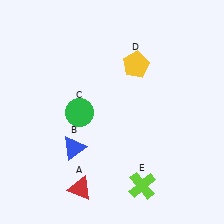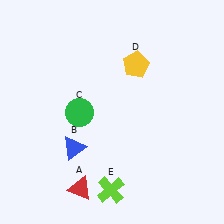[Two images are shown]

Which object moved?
The lime cross (E) moved left.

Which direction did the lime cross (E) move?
The lime cross (E) moved left.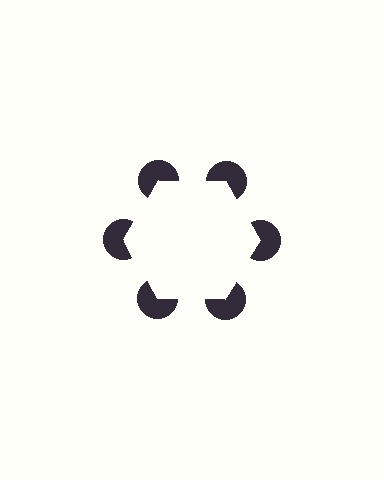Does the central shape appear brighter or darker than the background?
It typically appears slightly brighter than the background, even though no actual brightness change is drawn.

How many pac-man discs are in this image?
There are 6 — one at each vertex of the illusory hexagon.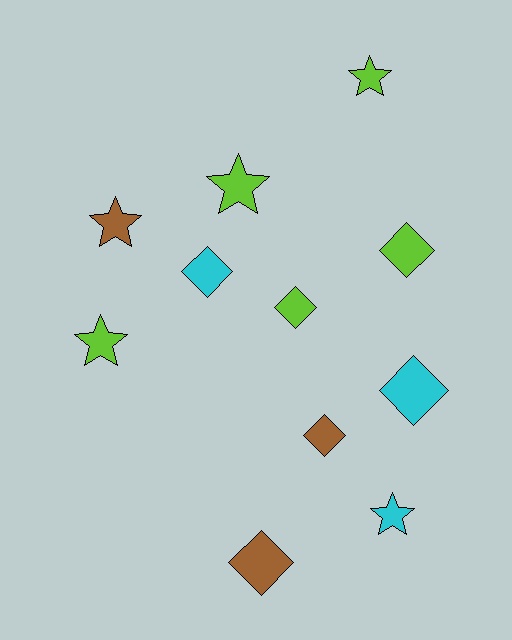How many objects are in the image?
There are 11 objects.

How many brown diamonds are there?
There are 2 brown diamonds.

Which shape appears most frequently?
Diamond, with 6 objects.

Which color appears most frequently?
Lime, with 5 objects.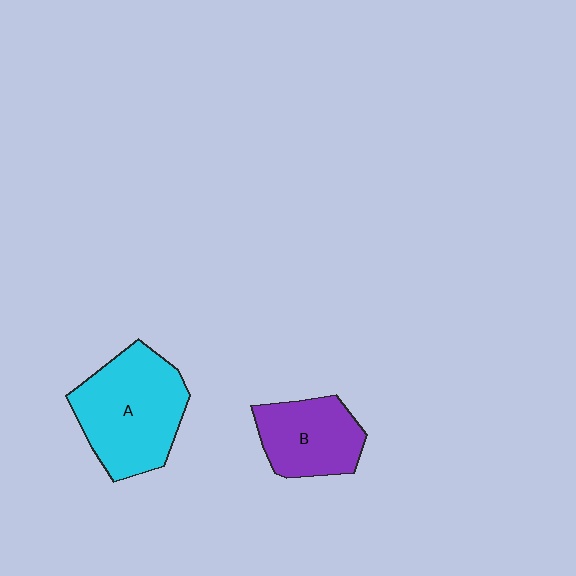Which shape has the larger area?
Shape A (cyan).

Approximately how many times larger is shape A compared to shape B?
Approximately 1.5 times.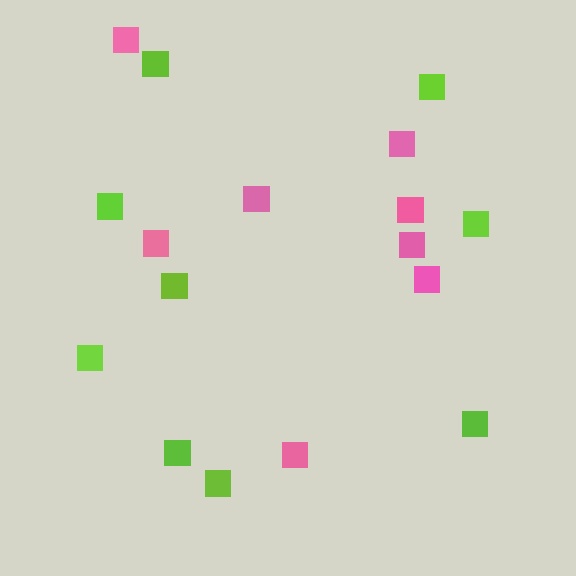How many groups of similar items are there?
There are 2 groups: one group of pink squares (8) and one group of lime squares (9).